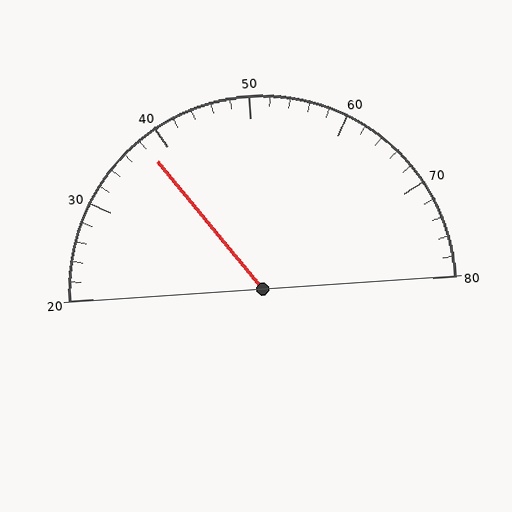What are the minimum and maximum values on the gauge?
The gauge ranges from 20 to 80.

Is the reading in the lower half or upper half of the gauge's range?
The reading is in the lower half of the range (20 to 80).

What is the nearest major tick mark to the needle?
The nearest major tick mark is 40.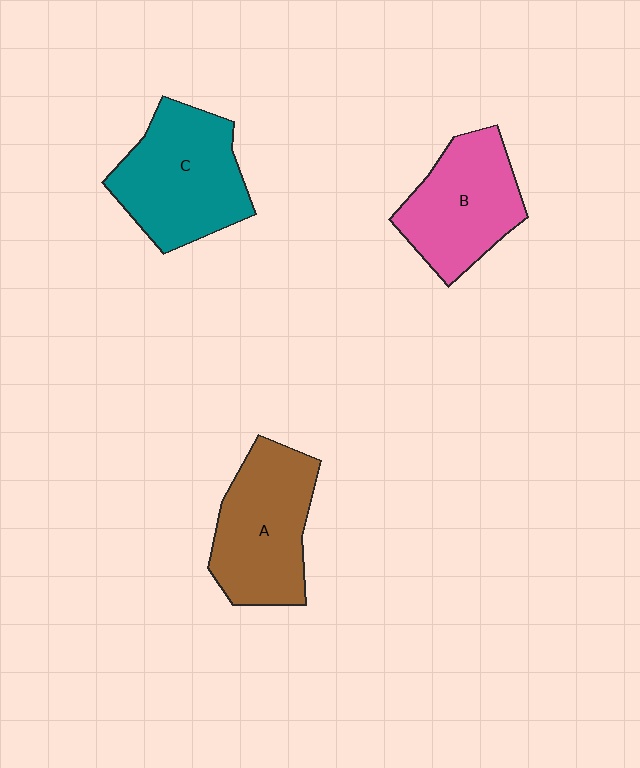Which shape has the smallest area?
Shape B (pink).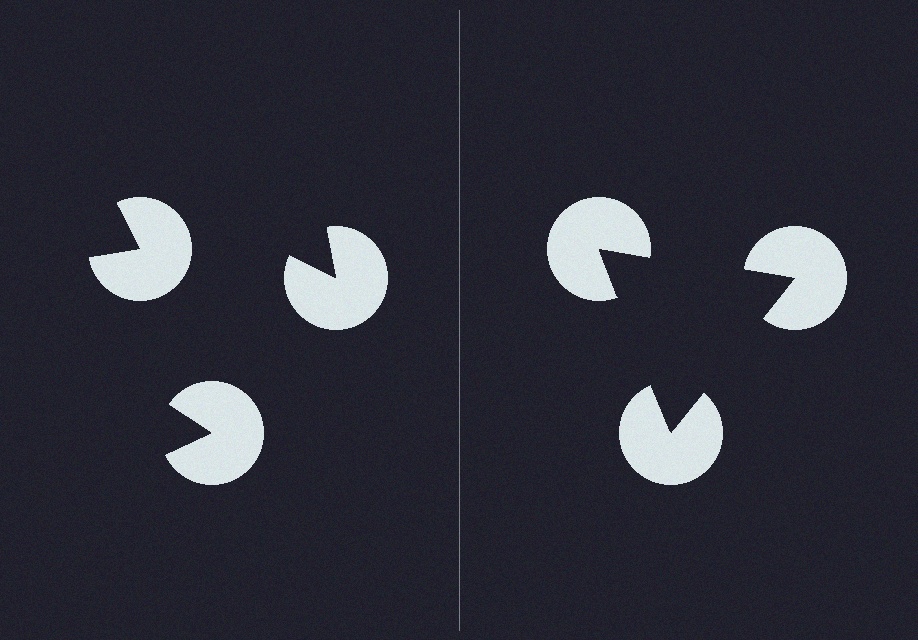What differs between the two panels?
The pac-man discs are positioned identically on both sides; only the wedge orientations differ. On the right they align to a triangle; on the left they are misaligned.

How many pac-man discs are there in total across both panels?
6 — 3 on each side.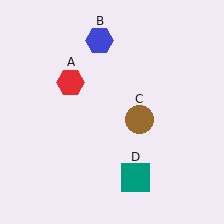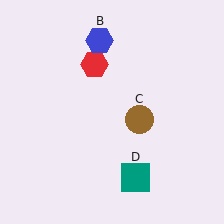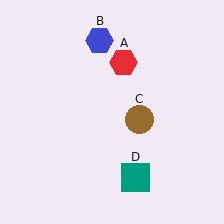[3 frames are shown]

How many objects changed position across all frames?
1 object changed position: red hexagon (object A).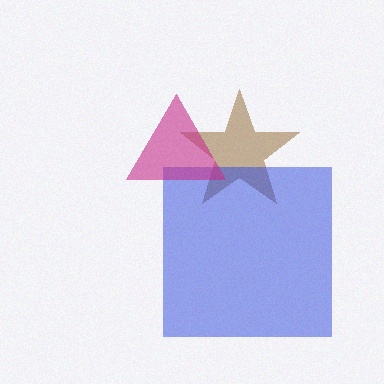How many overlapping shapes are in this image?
There are 3 overlapping shapes in the image.